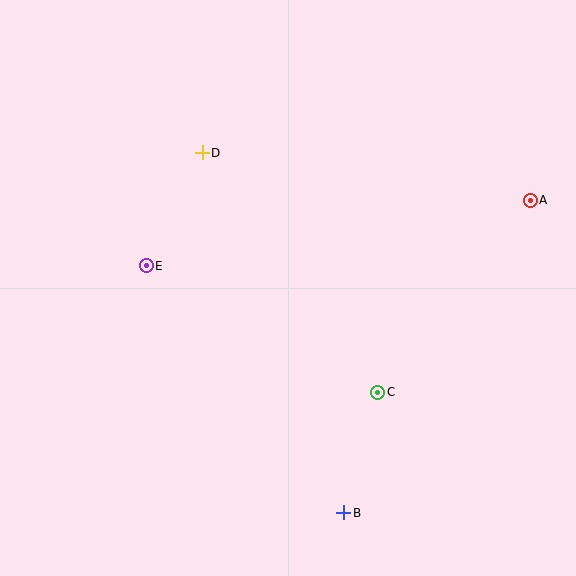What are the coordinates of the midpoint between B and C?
The midpoint between B and C is at (361, 453).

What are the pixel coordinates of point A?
Point A is at (530, 200).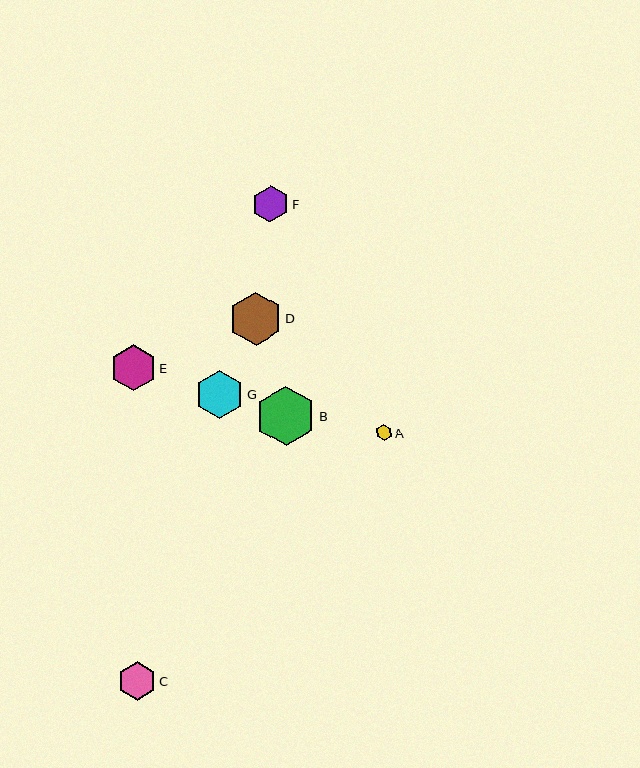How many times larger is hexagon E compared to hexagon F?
Hexagon E is approximately 1.3 times the size of hexagon F.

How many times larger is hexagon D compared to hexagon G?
Hexagon D is approximately 1.1 times the size of hexagon G.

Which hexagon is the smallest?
Hexagon A is the smallest with a size of approximately 16 pixels.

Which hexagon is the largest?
Hexagon B is the largest with a size of approximately 60 pixels.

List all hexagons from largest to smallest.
From largest to smallest: B, D, G, E, C, F, A.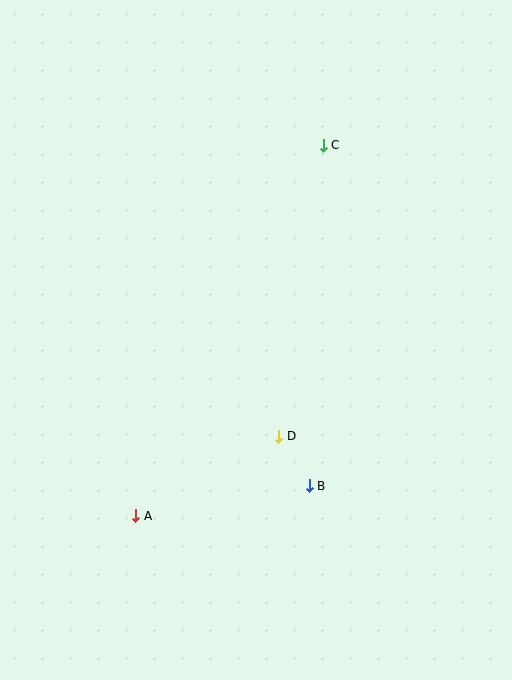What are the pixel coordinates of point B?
Point B is at (309, 486).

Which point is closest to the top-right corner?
Point C is closest to the top-right corner.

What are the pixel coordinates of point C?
Point C is at (323, 145).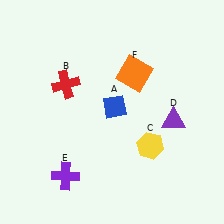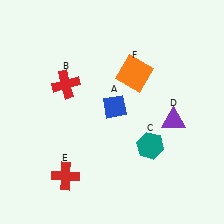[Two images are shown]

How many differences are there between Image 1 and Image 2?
There are 2 differences between the two images.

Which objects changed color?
C changed from yellow to teal. E changed from purple to red.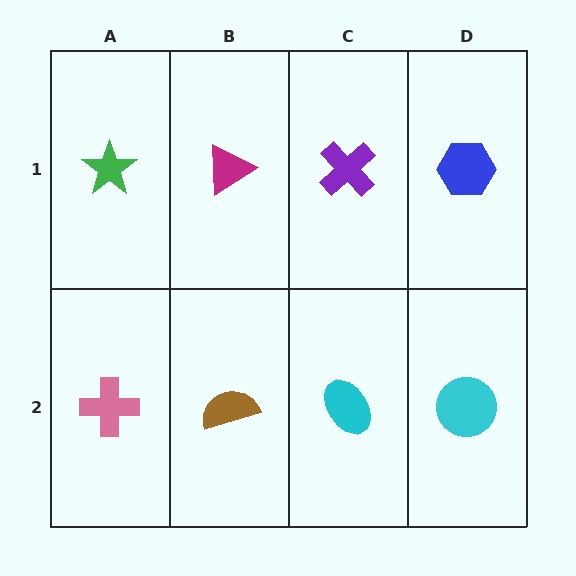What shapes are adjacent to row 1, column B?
A brown semicircle (row 2, column B), a green star (row 1, column A), a purple cross (row 1, column C).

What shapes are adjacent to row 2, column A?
A green star (row 1, column A), a brown semicircle (row 2, column B).